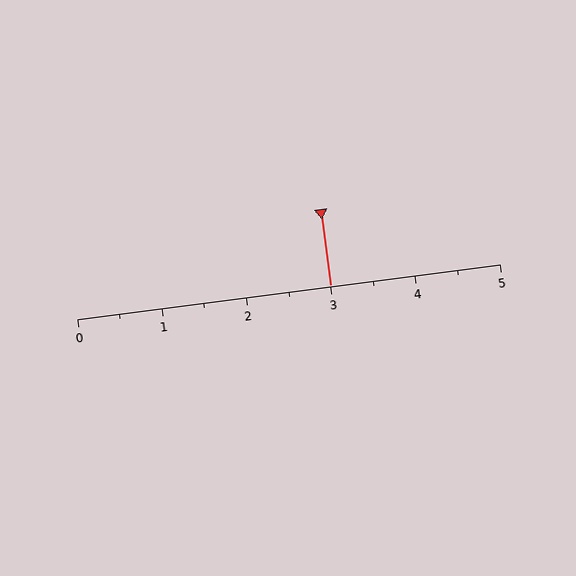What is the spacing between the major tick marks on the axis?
The major ticks are spaced 1 apart.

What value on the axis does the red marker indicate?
The marker indicates approximately 3.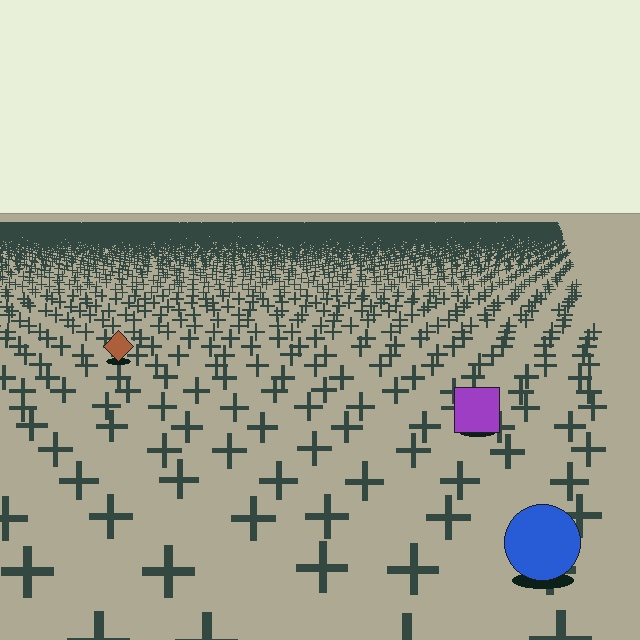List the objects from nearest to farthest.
From nearest to farthest: the blue circle, the purple square, the brown diamond.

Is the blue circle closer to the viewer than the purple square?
Yes. The blue circle is closer — you can tell from the texture gradient: the ground texture is coarser near it.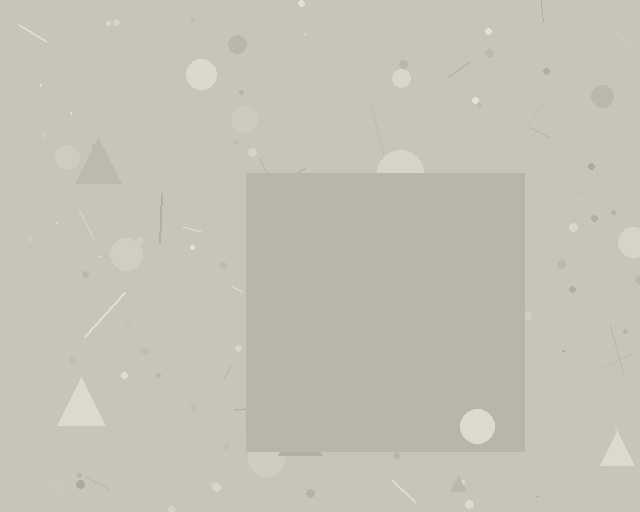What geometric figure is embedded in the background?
A square is embedded in the background.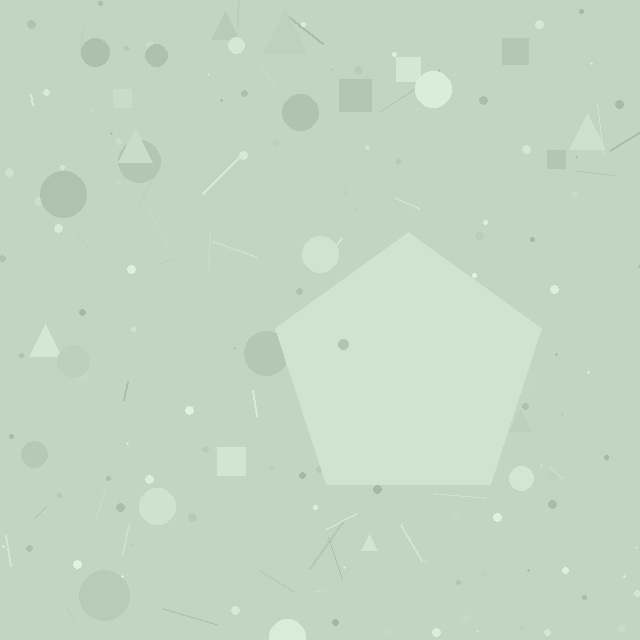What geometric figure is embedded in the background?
A pentagon is embedded in the background.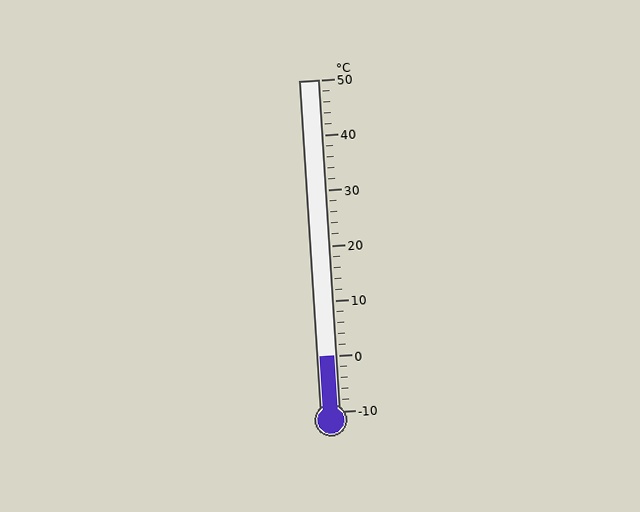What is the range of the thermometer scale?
The thermometer scale ranges from -10°C to 50°C.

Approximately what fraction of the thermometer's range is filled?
The thermometer is filled to approximately 15% of its range.